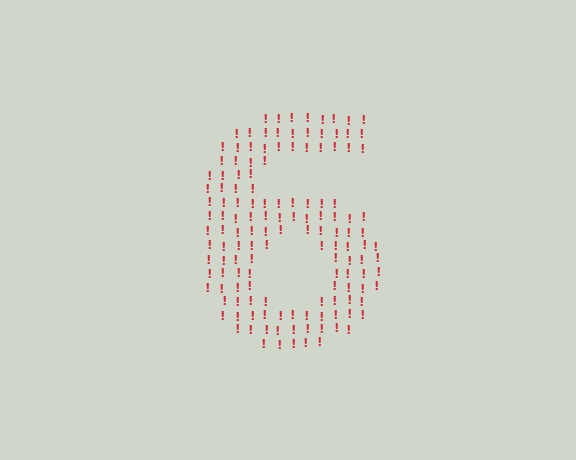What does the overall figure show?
The overall figure shows the digit 6.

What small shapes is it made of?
It is made of small exclamation marks.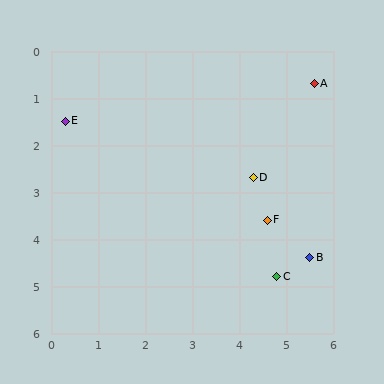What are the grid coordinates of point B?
Point B is at approximately (5.5, 4.4).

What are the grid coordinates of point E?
Point E is at approximately (0.3, 1.5).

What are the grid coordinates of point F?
Point F is at approximately (4.6, 3.6).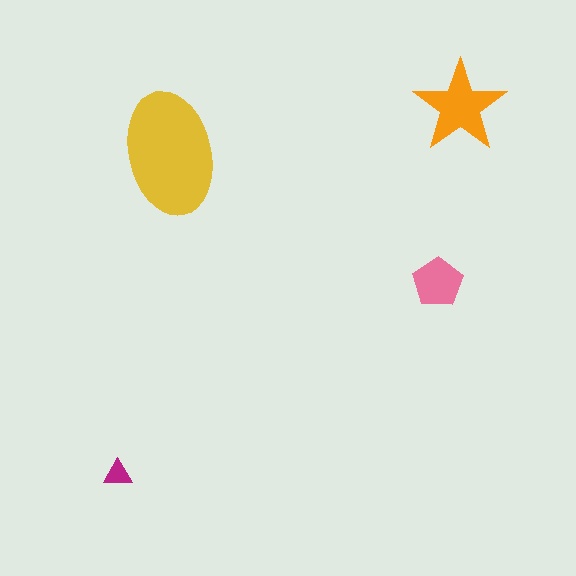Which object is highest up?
The orange star is topmost.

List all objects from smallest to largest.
The magenta triangle, the pink pentagon, the orange star, the yellow ellipse.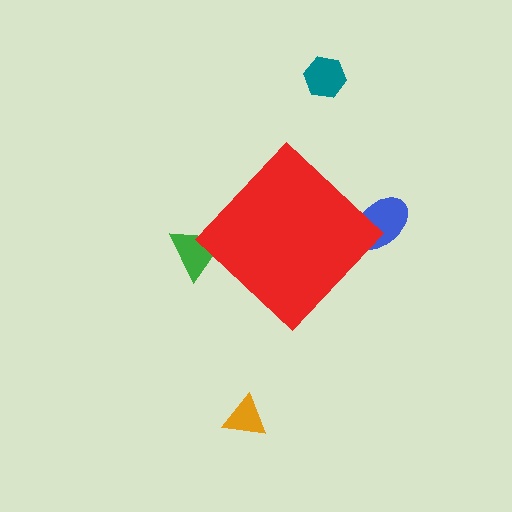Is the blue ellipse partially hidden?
Yes, the blue ellipse is partially hidden behind the red diamond.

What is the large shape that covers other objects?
A red diamond.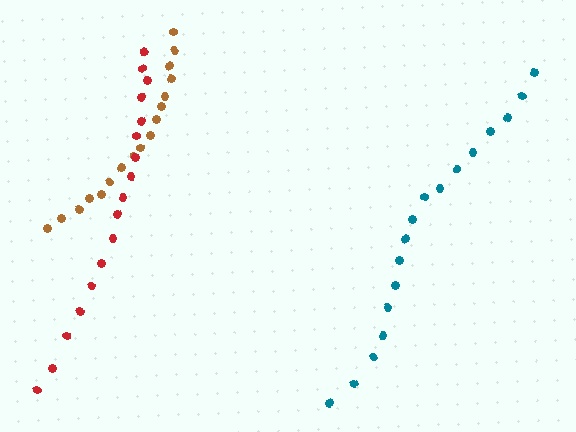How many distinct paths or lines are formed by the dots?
There are 3 distinct paths.